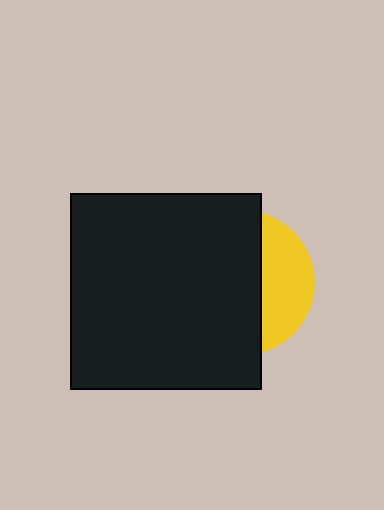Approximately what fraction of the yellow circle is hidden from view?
Roughly 67% of the yellow circle is hidden behind the black rectangle.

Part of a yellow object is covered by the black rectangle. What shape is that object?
It is a circle.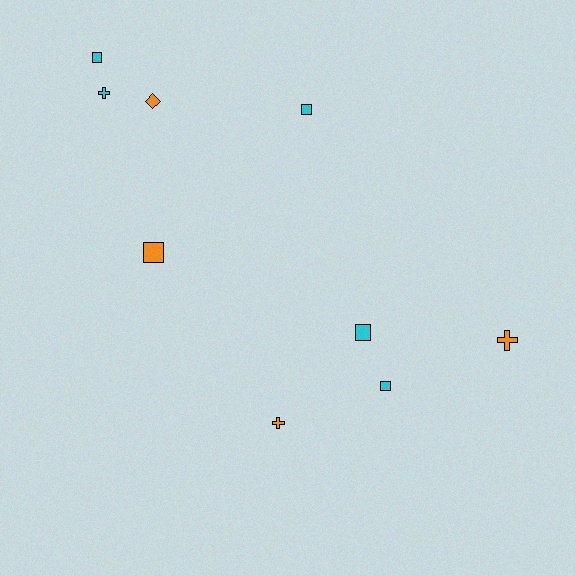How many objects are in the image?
There are 9 objects.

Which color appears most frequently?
Cyan, with 5 objects.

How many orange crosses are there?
There are 2 orange crosses.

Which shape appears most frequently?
Square, with 5 objects.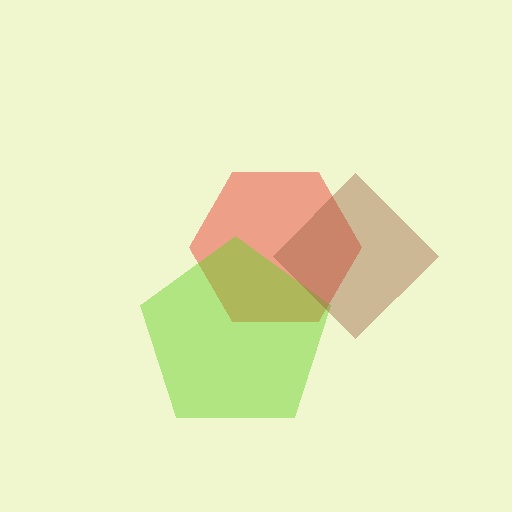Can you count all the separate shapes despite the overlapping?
Yes, there are 3 separate shapes.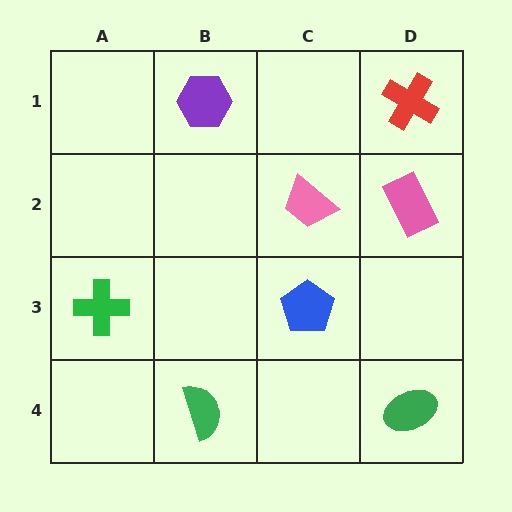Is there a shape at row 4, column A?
No, that cell is empty.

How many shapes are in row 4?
2 shapes.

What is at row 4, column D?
A green ellipse.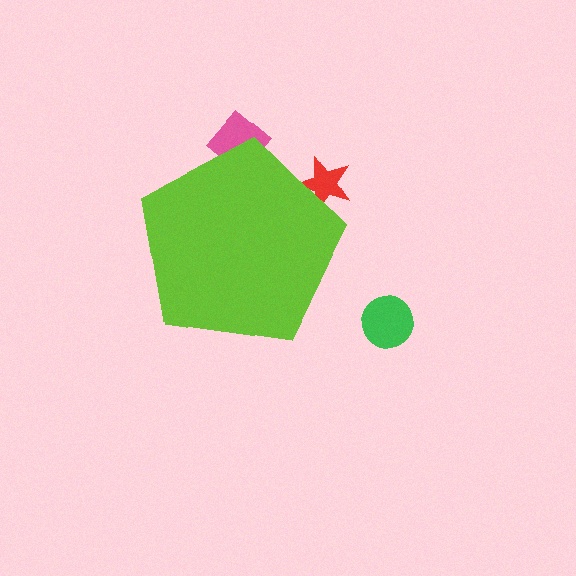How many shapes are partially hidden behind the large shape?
2 shapes are partially hidden.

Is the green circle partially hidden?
No, the green circle is fully visible.